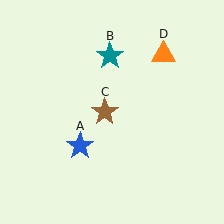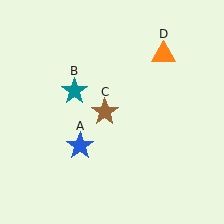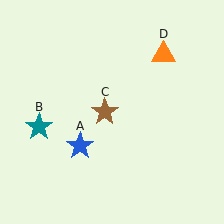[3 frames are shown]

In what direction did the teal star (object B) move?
The teal star (object B) moved down and to the left.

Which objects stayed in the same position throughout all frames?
Blue star (object A) and brown star (object C) and orange triangle (object D) remained stationary.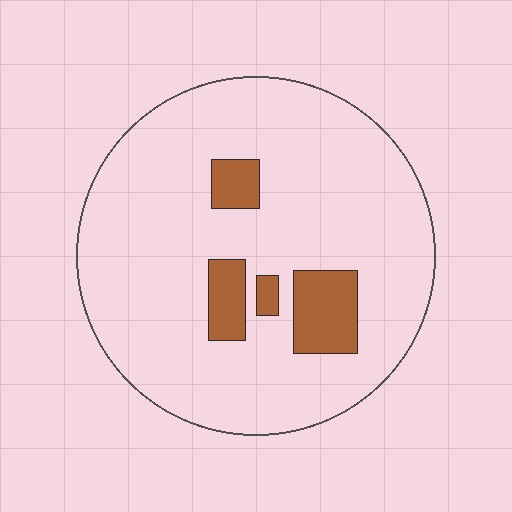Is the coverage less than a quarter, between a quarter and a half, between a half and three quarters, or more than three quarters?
Less than a quarter.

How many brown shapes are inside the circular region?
4.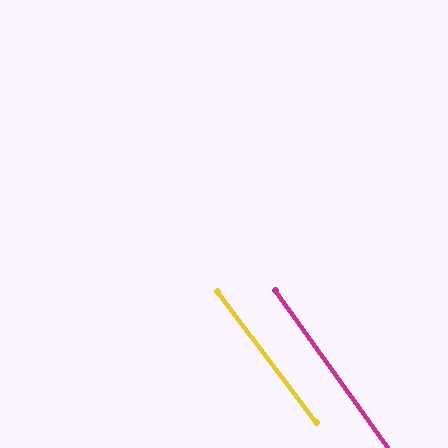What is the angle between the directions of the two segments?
Approximately 1 degree.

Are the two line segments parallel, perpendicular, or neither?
Parallel — their directions differ by only 1.0°.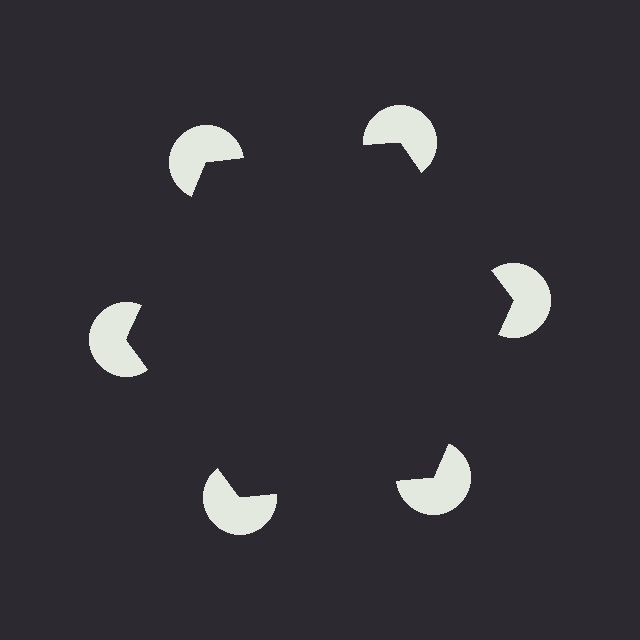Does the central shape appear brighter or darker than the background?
It typically appears slightly darker than the background, even though no actual brightness change is drawn.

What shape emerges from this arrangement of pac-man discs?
An illusory hexagon — its edges are inferred from the aligned wedge cuts in the pac-man discs, not physically drawn.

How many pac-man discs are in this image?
There are 6 — one at each vertex of the illusory hexagon.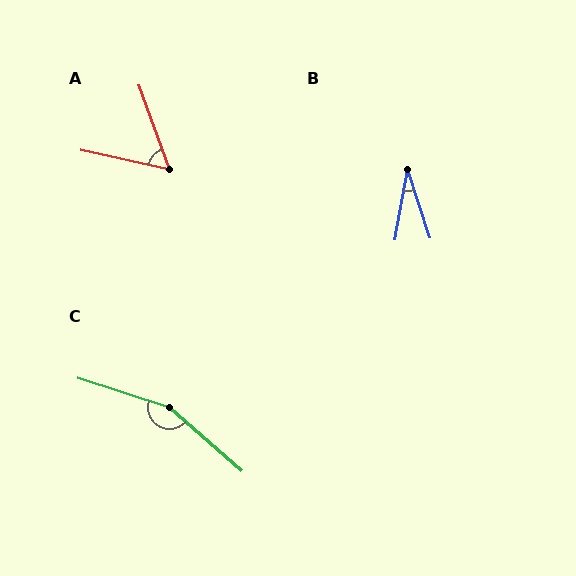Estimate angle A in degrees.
Approximately 58 degrees.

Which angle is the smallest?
B, at approximately 29 degrees.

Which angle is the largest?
C, at approximately 157 degrees.